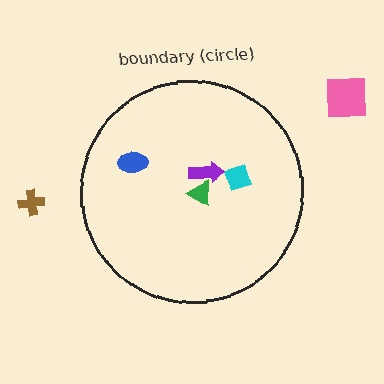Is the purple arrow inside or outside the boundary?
Inside.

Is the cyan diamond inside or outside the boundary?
Inside.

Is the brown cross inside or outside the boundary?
Outside.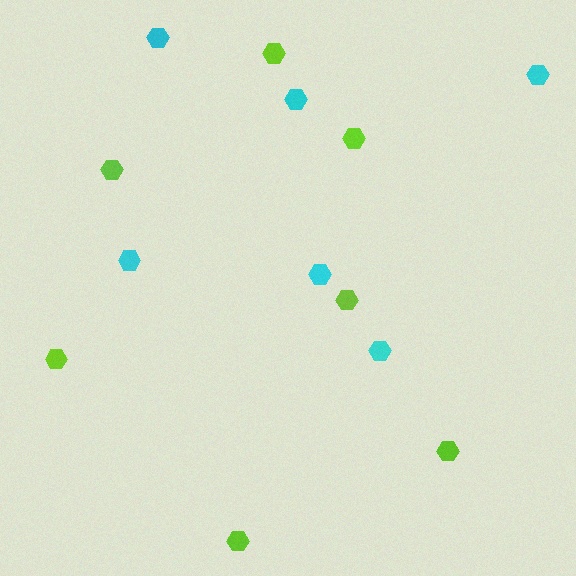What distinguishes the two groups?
There are 2 groups: one group of cyan hexagons (6) and one group of lime hexagons (7).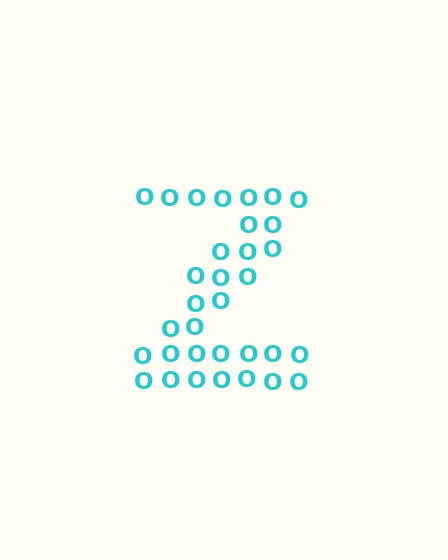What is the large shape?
The large shape is the letter Z.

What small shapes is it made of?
It is made of small letter O's.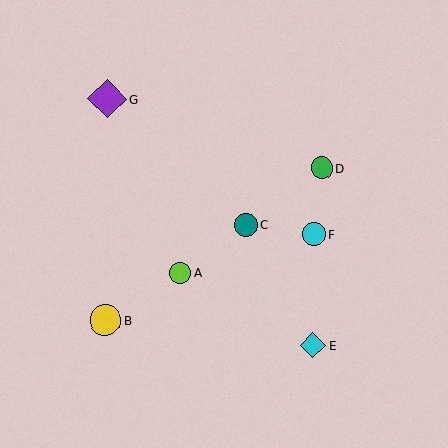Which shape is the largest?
The purple diamond (labeled G) is the largest.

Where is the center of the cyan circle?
The center of the cyan circle is at (314, 235).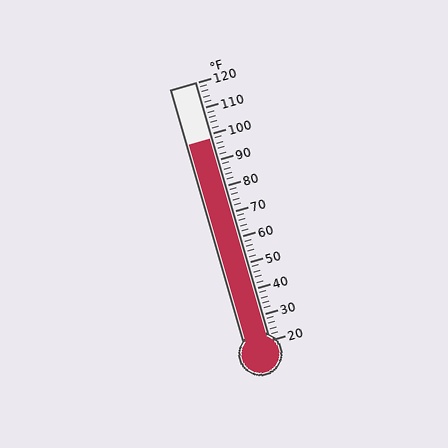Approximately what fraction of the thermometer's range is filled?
The thermometer is filled to approximately 80% of its range.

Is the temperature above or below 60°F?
The temperature is above 60°F.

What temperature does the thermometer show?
The thermometer shows approximately 98°F.